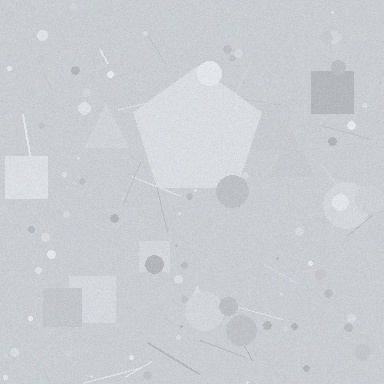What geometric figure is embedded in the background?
A pentagon is embedded in the background.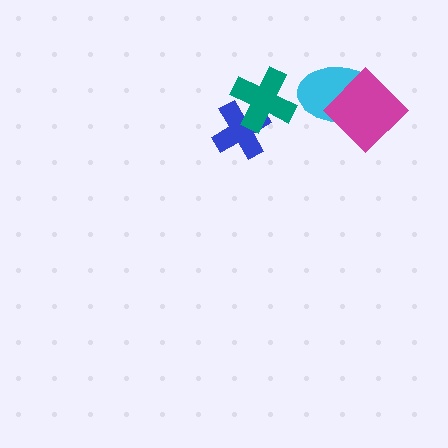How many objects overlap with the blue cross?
1 object overlaps with the blue cross.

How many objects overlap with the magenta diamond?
1 object overlaps with the magenta diamond.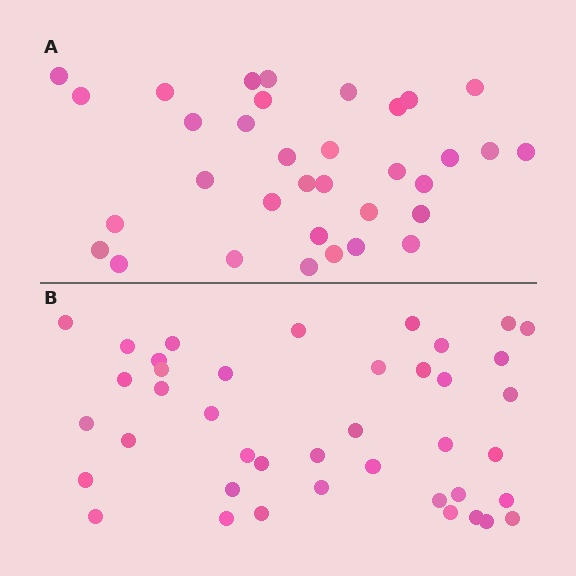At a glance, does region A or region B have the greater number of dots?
Region B (the bottom region) has more dots.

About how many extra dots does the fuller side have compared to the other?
Region B has roughly 8 or so more dots than region A.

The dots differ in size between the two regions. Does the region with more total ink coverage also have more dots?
No. Region A has more total ink coverage because its dots are larger, but region B actually contains more individual dots. Total area can be misleading — the number of items is what matters here.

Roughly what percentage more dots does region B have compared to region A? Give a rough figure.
About 20% more.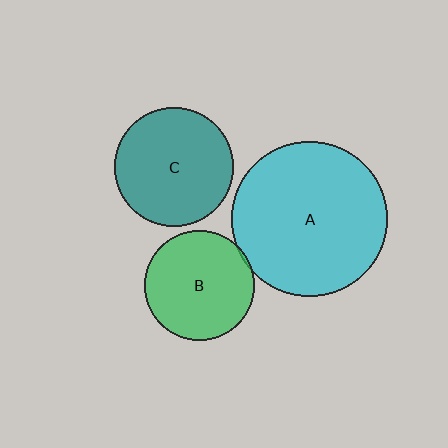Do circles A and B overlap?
Yes.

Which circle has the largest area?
Circle A (cyan).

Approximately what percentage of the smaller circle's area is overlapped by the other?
Approximately 5%.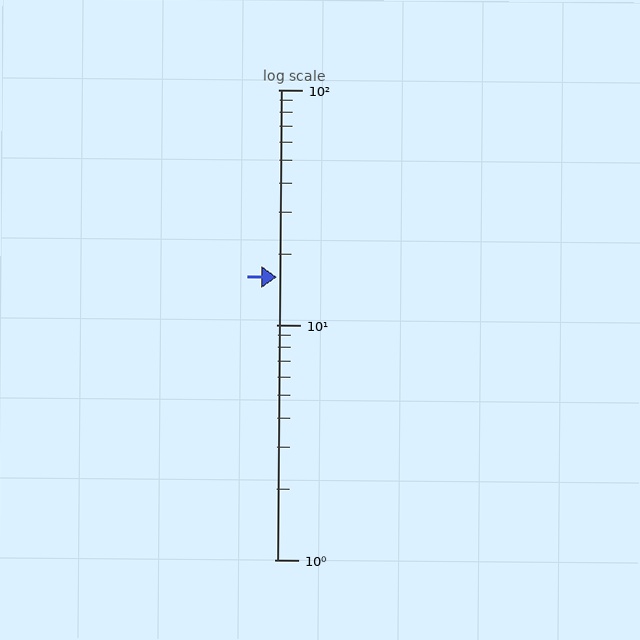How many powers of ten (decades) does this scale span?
The scale spans 2 decades, from 1 to 100.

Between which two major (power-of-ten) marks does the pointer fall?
The pointer is between 10 and 100.